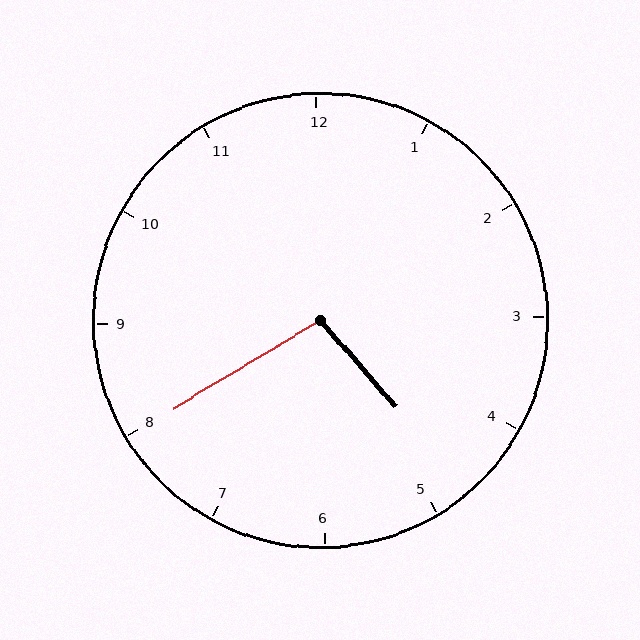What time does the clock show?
4:40.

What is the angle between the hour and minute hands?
Approximately 100 degrees.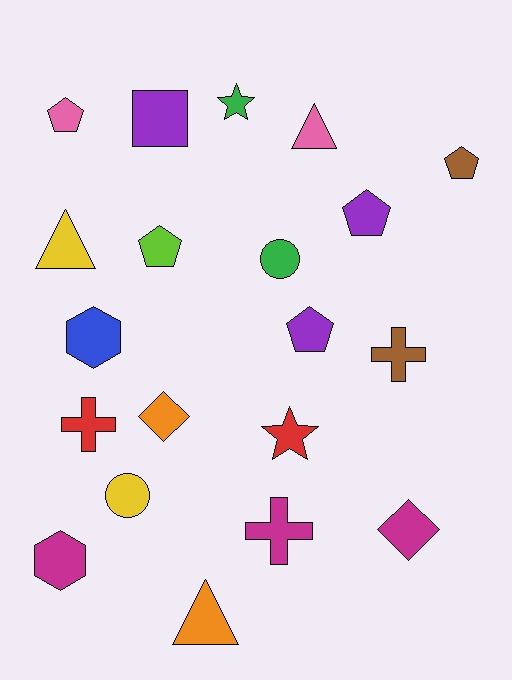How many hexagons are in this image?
There are 2 hexagons.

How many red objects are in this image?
There are 2 red objects.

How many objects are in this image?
There are 20 objects.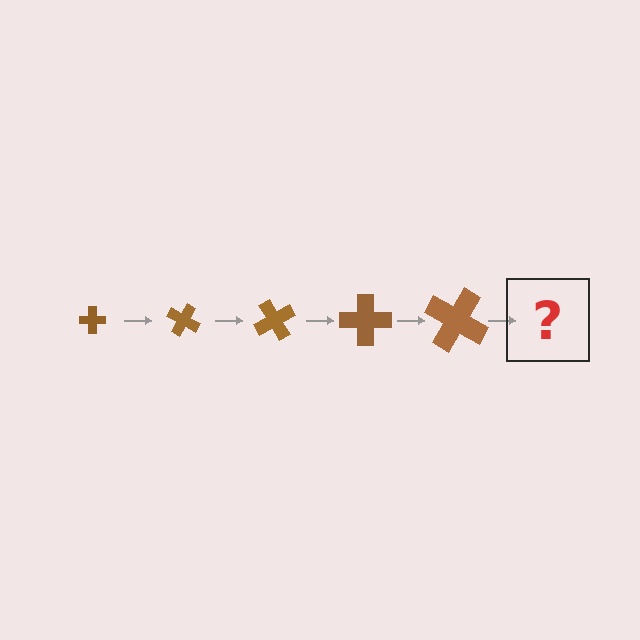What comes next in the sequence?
The next element should be a cross, larger than the previous one and rotated 150 degrees from the start.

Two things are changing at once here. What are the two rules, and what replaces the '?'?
The two rules are that the cross grows larger each step and it rotates 30 degrees each step. The '?' should be a cross, larger than the previous one and rotated 150 degrees from the start.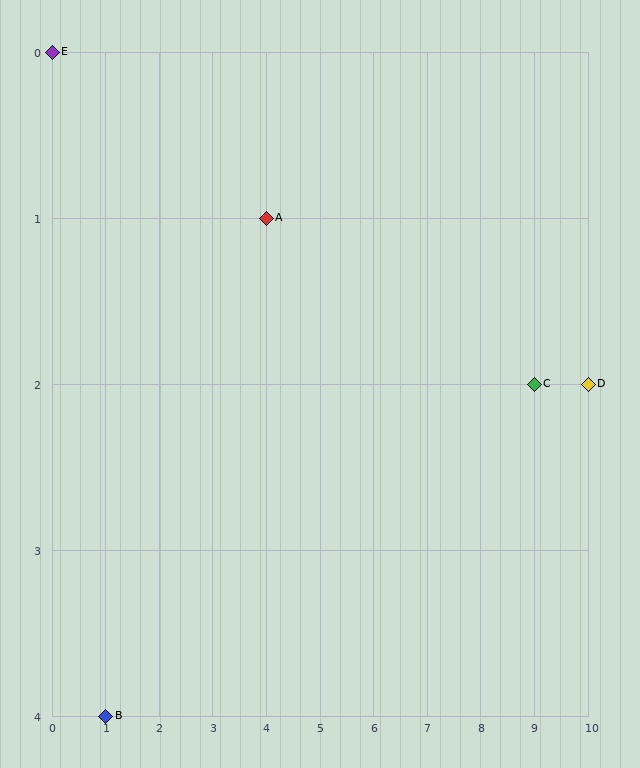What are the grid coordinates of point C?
Point C is at grid coordinates (9, 2).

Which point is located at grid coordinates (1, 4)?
Point B is at (1, 4).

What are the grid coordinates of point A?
Point A is at grid coordinates (4, 1).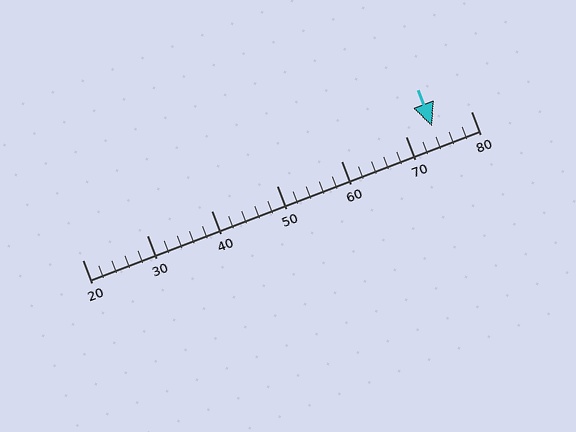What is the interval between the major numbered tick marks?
The major tick marks are spaced 10 units apart.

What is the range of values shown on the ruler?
The ruler shows values from 20 to 80.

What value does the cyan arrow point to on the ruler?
The cyan arrow points to approximately 74.